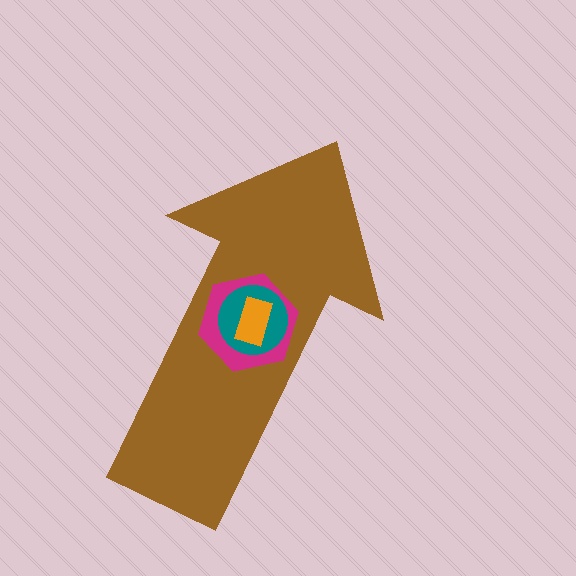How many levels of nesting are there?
4.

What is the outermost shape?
The brown arrow.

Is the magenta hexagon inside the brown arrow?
Yes.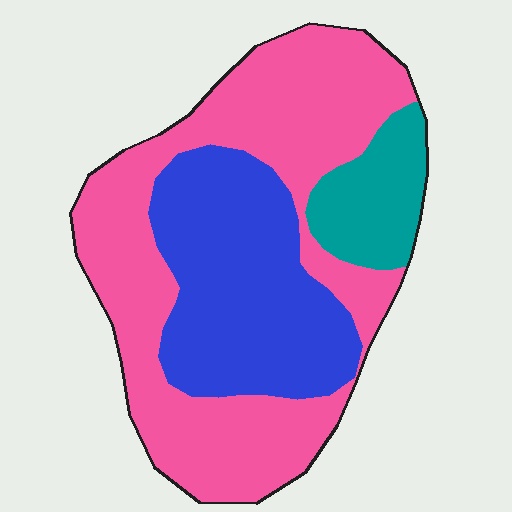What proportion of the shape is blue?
Blue takes up between a quarter and a half of the shape.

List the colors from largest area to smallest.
From largest to smallest: pink, blue, teal.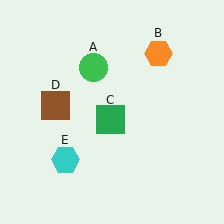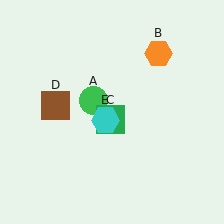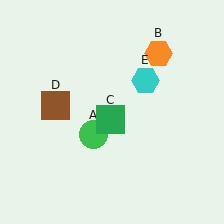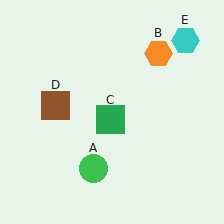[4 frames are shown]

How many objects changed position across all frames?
2 objects changed position: green circle (object A), cyan hexagon (object E).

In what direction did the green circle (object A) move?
The green circle (object A) moved down.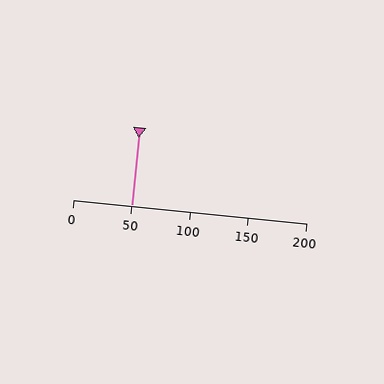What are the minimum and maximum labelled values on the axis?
The axis runs from 0 to 200.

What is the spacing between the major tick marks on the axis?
The major ticks are spaced 50 apart.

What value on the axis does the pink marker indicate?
The marker indicates approximately 50.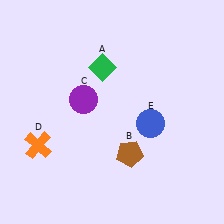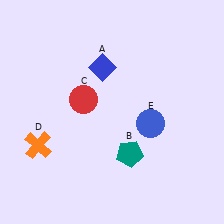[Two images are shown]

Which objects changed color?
A changed from green to blue. B changed from brown to teal. C changed from purple to red.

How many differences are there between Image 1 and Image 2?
There are 3 differences between the two images.